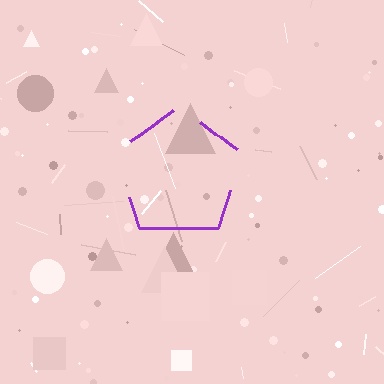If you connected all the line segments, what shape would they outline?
They would outline a pentagon.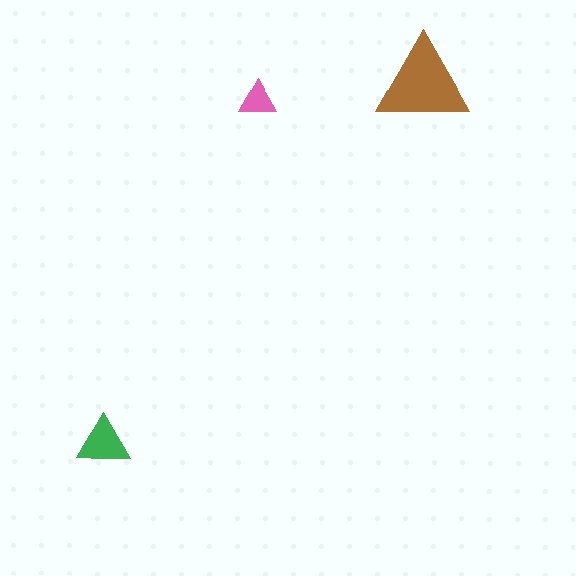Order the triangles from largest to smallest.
the brown one, the green one, the pink one.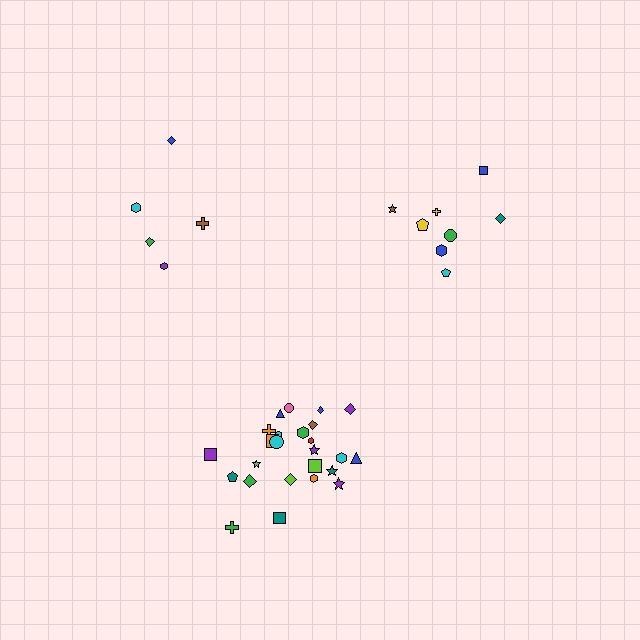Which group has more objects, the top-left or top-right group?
The top-right group.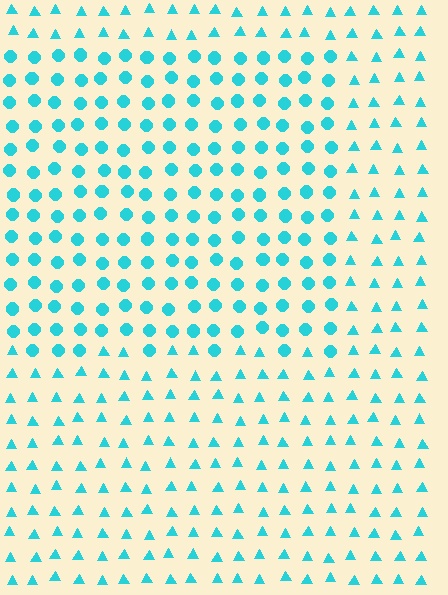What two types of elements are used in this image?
The image uses circles inside the rectangle region and triangles outside it.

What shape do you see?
I see a rectangle.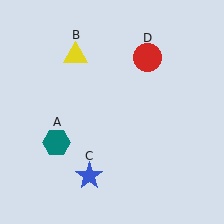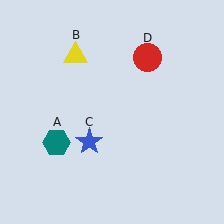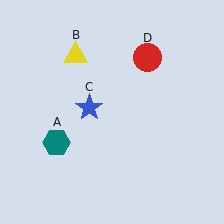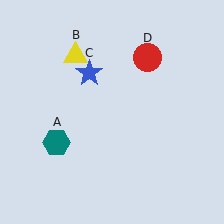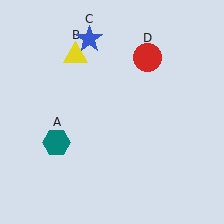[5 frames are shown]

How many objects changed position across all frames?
1 object changed position: blue star (object C).